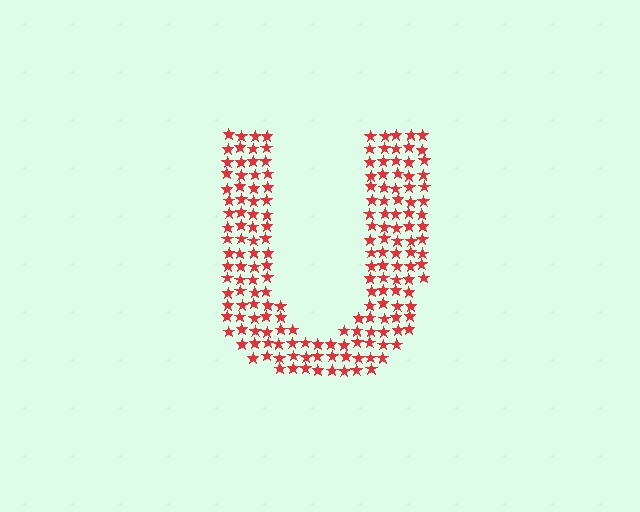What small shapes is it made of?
It is made of small stars.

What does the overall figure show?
The overall figure shows the letter U.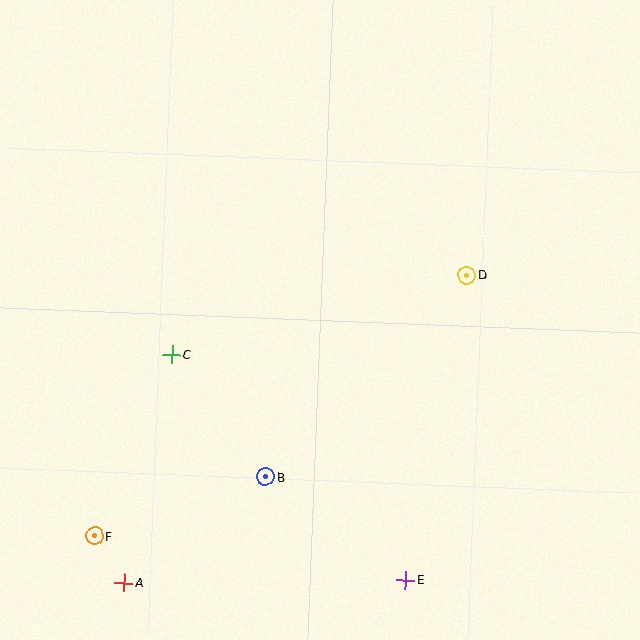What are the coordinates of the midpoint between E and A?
The midpoint between E and A is at (265, 581).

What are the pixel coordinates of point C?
Point C is at (172, 355).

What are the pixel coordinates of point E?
Point E is at (406, 580).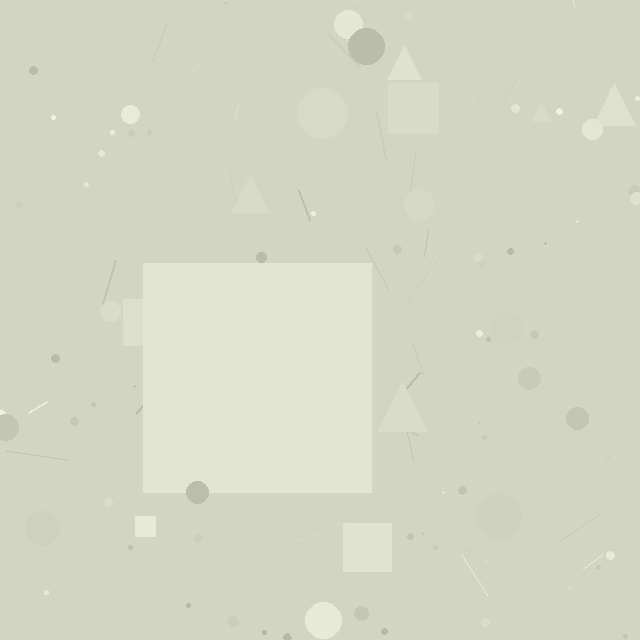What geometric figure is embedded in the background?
A square is embedded in the background.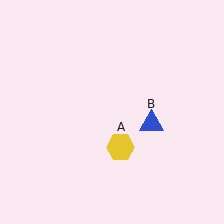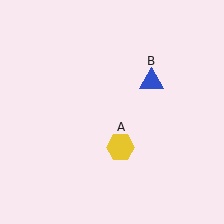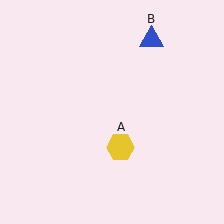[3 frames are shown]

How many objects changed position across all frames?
1 object changed position: blue triangle (object B).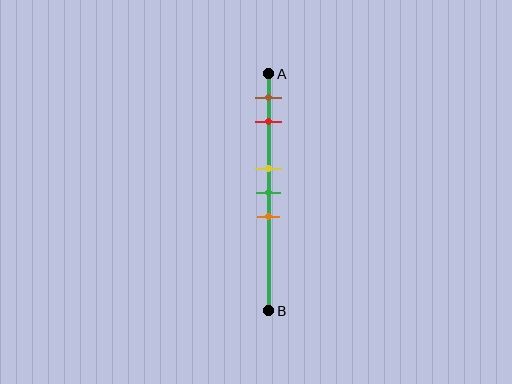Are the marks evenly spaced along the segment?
No, the marks are not evenly spaced.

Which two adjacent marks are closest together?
The yellow and green marks are the closest adjacent pair.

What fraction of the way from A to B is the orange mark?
The orange mark is approximately 60% (0.6) of the way from A to B.